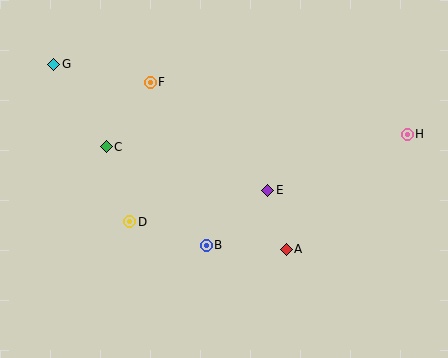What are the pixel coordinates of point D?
Point D is at (130, 222).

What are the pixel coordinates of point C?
Point C is at (106, 147).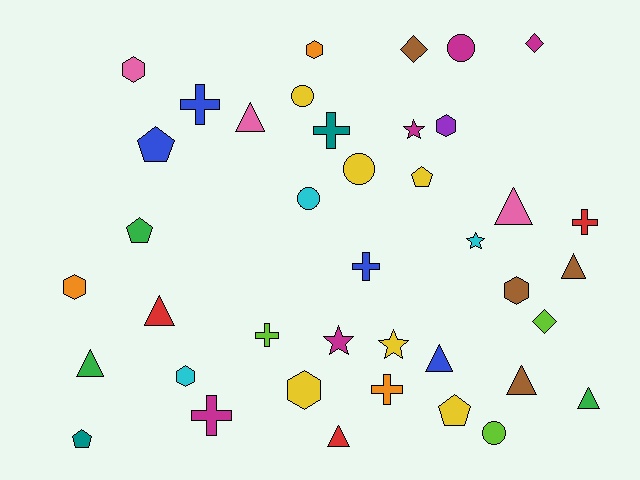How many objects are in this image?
There are 40 objects.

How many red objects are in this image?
There are 3 red objects.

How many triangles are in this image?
There are 9 triangles.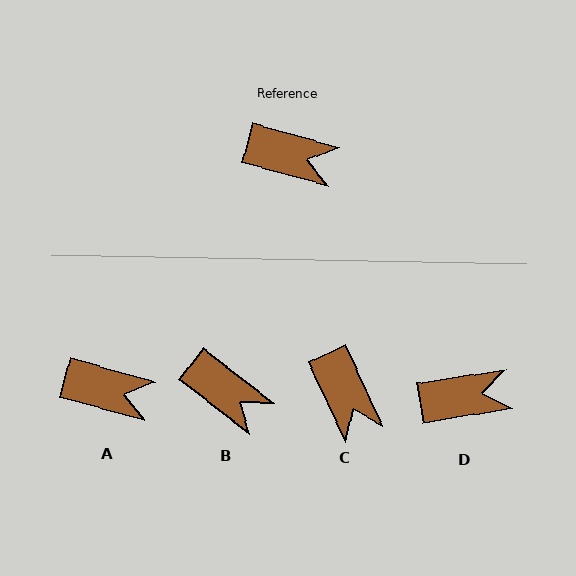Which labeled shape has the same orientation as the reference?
A.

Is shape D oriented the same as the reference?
No, it is off by about 25 degrees.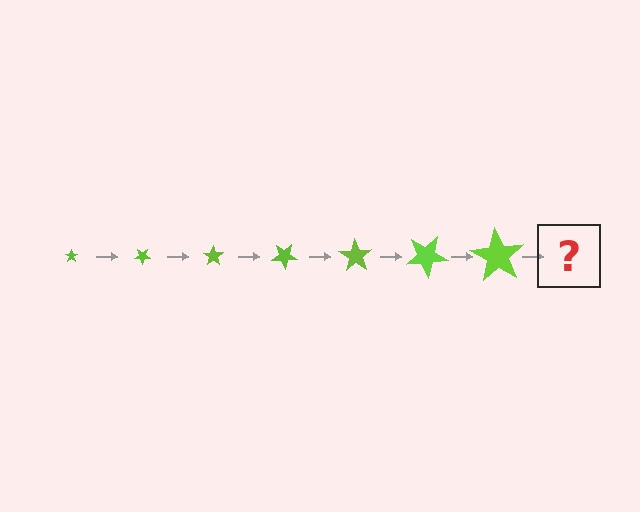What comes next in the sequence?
The next element should be a star, larger than the previous one and rotated 245 degrees from the start.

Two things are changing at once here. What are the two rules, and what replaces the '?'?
The two rules are that the star grows larger each step and it rotates 35 degrees each step. The '?' should be a star, larger than the previous one and rotated 245 degrees from the start.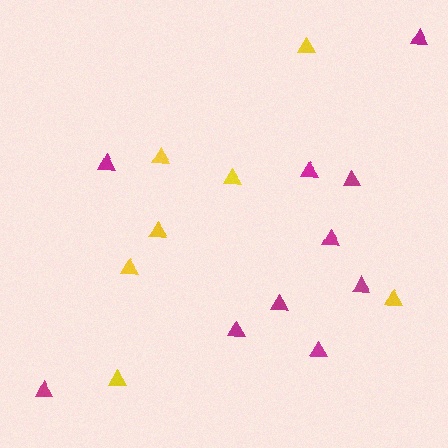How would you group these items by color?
There are 2 groups: one group of yellow triangles (7) and one group of magenta triangles (10).